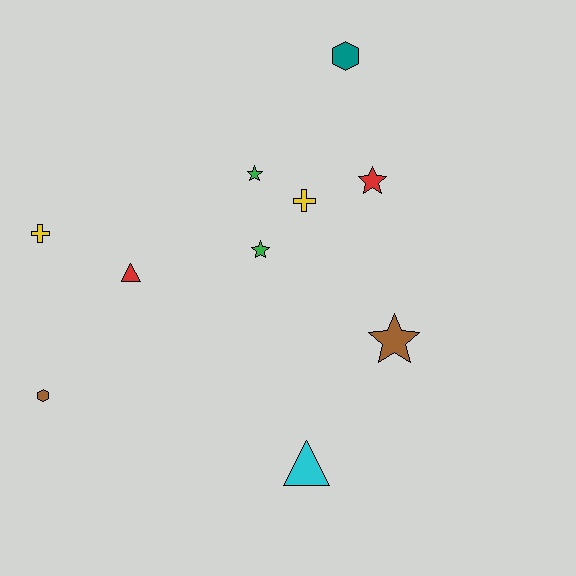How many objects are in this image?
There are 10 objects.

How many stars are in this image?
There are 4 stars.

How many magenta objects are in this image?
There are no magenta objects.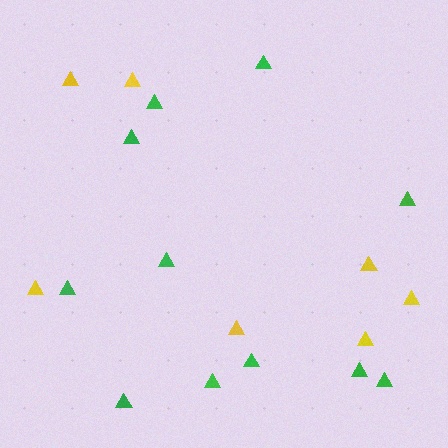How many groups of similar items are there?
There are 2 groups: one group of green triangles (11) and one group of yellow triangles (7).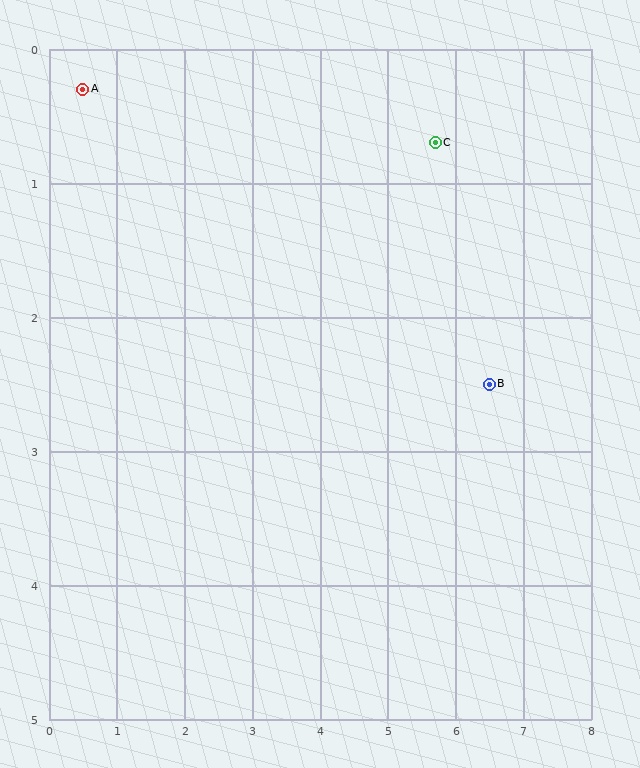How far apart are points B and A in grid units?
Points B and A are about 6.4 grid units apart.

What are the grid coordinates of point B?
Point B is at approximately (6.5, 2.5).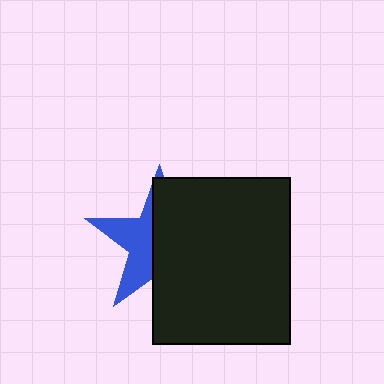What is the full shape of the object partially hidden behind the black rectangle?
The partially hidden object is a blue star.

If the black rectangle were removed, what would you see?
You would see the complete blue star.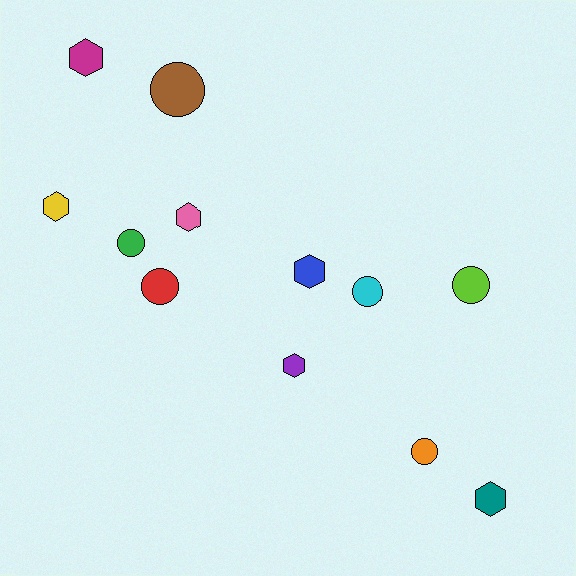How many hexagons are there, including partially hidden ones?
There are 6 hexagons.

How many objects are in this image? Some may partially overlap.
There are 12 objects.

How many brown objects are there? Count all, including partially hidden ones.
There is 1 brown object.